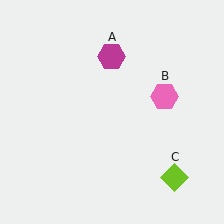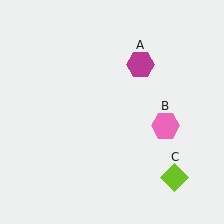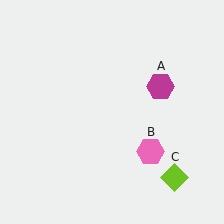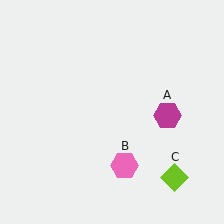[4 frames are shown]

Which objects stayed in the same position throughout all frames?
Lime diamond (object C) remained stationary.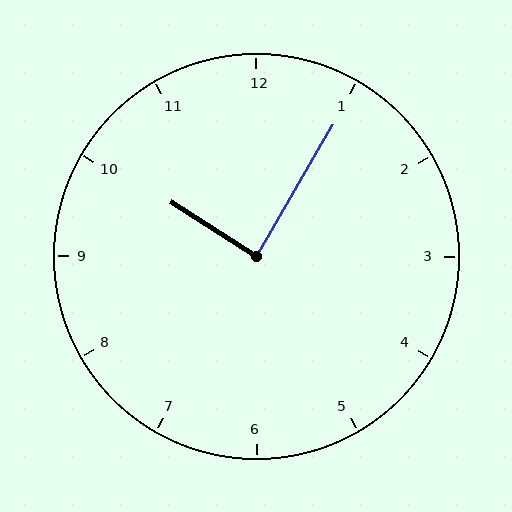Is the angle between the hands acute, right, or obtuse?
It is right.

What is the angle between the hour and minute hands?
Approximately 88 degrees.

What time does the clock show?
10:05.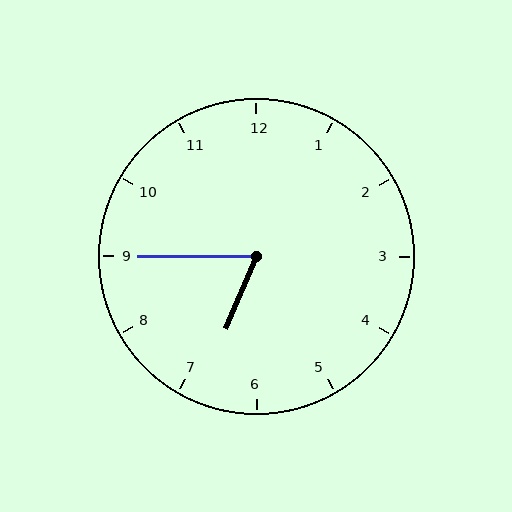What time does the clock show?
6:45.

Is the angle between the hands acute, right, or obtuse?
It is acute.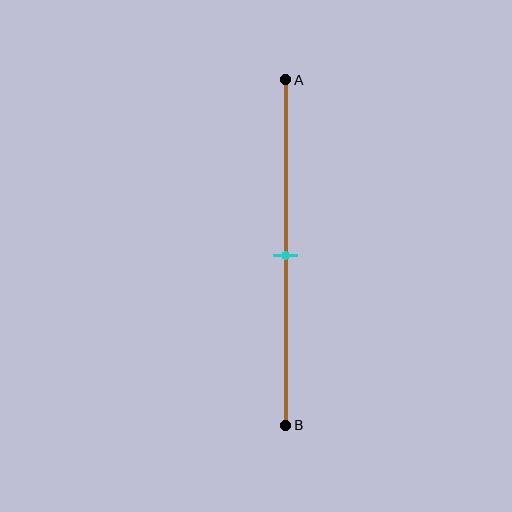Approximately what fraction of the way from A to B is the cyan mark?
The cyan mark is approximately 50% of the way from A to B.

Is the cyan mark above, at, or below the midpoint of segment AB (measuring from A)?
The cyan mark is approximately at the midpoint of segment AB.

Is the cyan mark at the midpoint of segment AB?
Yes, the mark is approximately at the midpoint.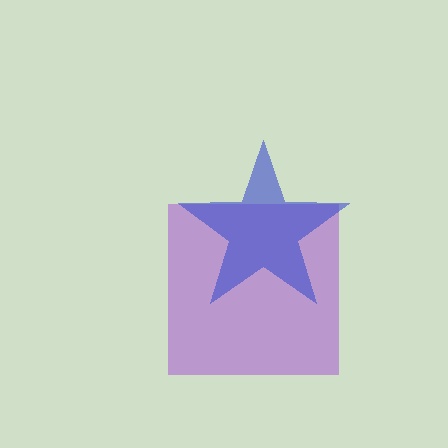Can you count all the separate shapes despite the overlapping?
Yes, there are 2 separate shapes.